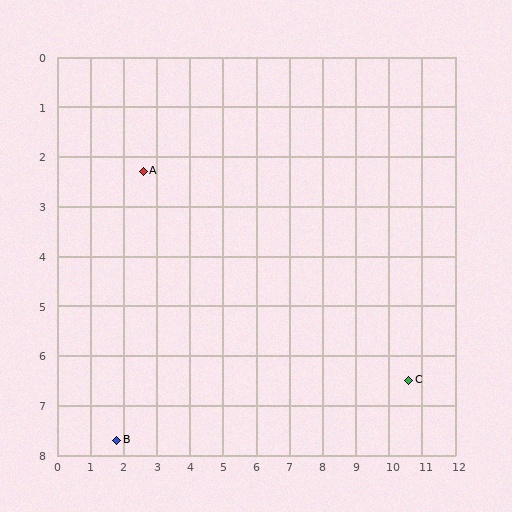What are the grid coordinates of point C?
Point C is at approximately (10.6, 6.5).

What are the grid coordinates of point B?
Point B is at approximately (1.8, 7.7).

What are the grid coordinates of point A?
Point A is at approximately (2.6, 2.3).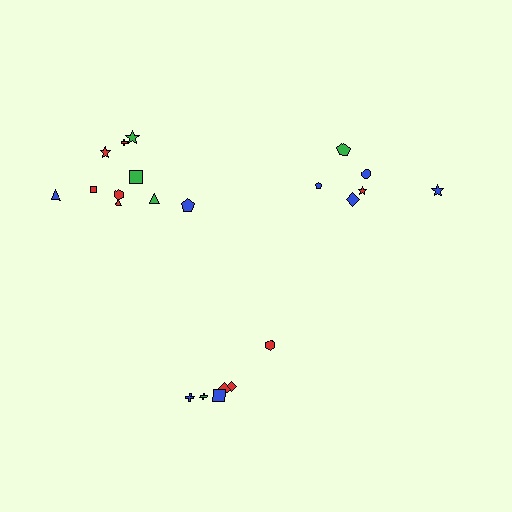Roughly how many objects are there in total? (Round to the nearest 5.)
Roughly 20 objects in total.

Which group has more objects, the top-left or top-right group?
The top-left group.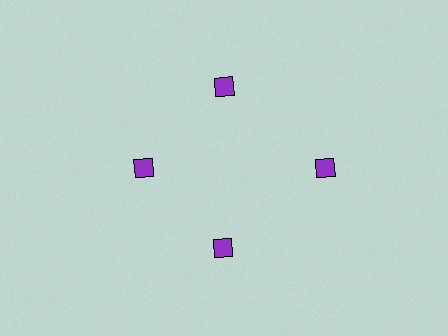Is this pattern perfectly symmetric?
No. The 4 purple diamonds are arranged in a ring, but one element near the 3 o'clock position is pushed outward from the center, breaking the 4-fold rotational symmetry.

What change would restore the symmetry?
The symmetry would be restored by moving it inward, back onto the ring so that all 4 diamonds sit at equal angles and equal distance from the center.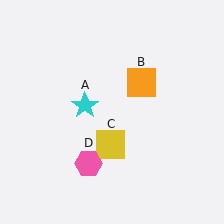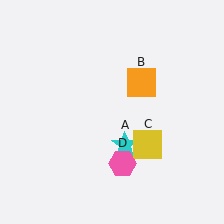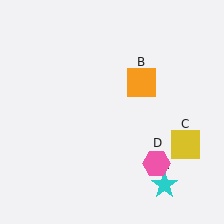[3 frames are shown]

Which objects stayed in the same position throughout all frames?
Orange square (object B) remained stationary.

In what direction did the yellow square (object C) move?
The yellow square (object C) moved right.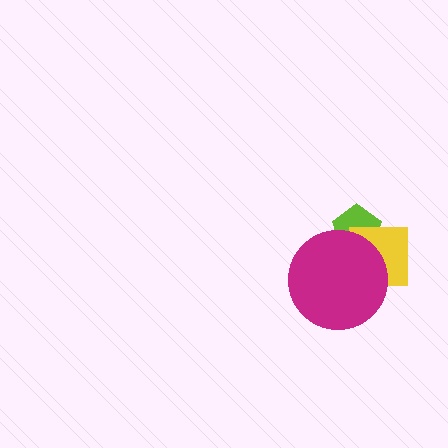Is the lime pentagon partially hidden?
Yes, it is partially covered by another shape.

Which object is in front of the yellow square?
The magenta circle is in front of the yellow square.